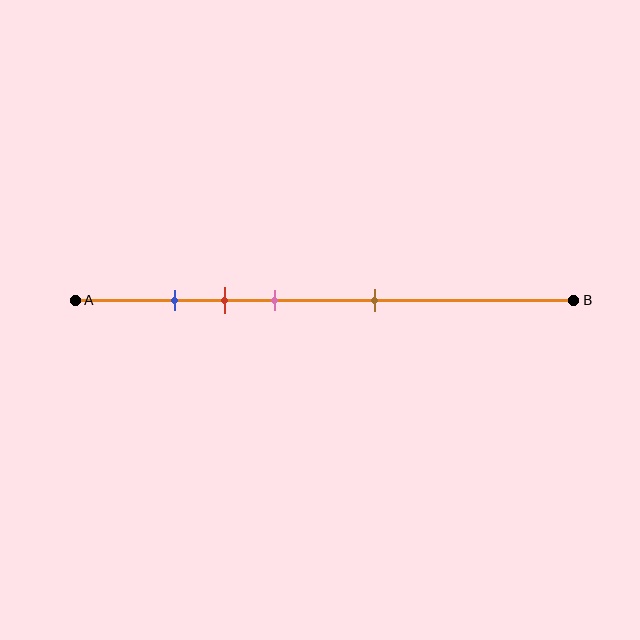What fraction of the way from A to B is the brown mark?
The brown mark is approximately 60% (0.6) of the way from A to B.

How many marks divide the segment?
There are 4 marks dividing the segment.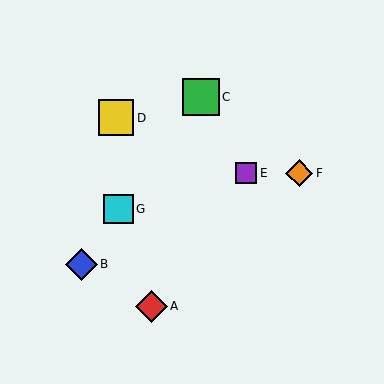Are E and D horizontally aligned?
No, E is at y≈173 and D is at y≈118.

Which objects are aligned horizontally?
Objects E, F are aligned horizontally.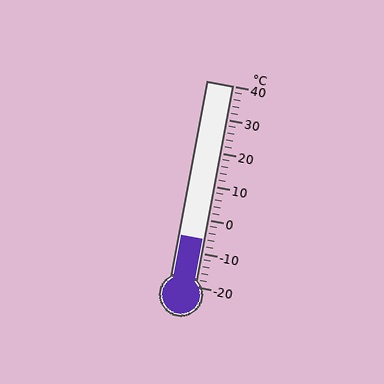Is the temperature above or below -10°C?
The temperature is above -10°C.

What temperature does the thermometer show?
The thermometer shows approximately -6°C.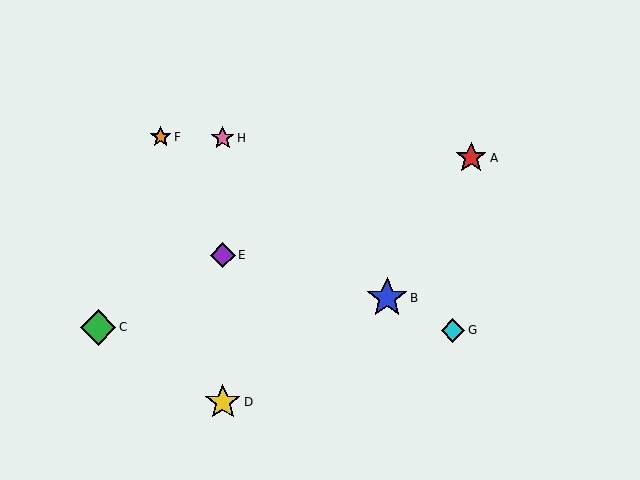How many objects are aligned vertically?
3 objects (D, E, H) are aligned vertically.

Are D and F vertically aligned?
No, D is at x≈223 and F is at x≈161.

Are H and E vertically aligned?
Yes, both are at x≈223.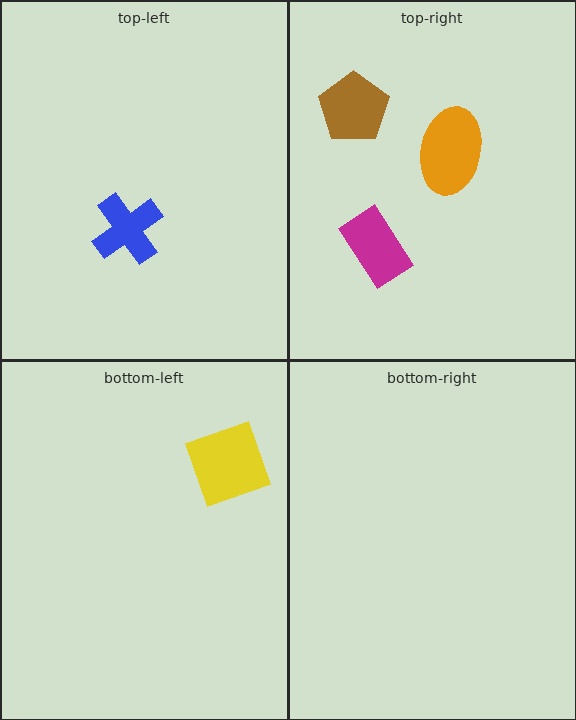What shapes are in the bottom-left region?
The yellow square.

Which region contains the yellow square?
The bottom-left region.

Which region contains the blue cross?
The top-left region.